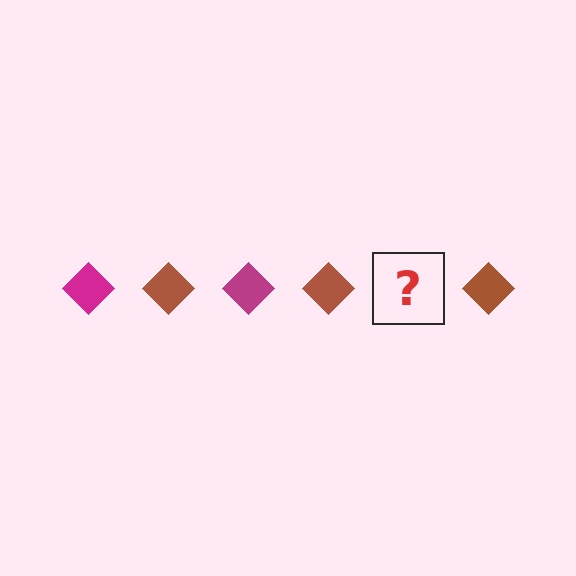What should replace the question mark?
The question mark should be replaced with a magenta diamond.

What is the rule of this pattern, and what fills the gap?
The rule is that the pattern cycles through magenta, brown diamonds. The gap should be filled with a magenta diamond.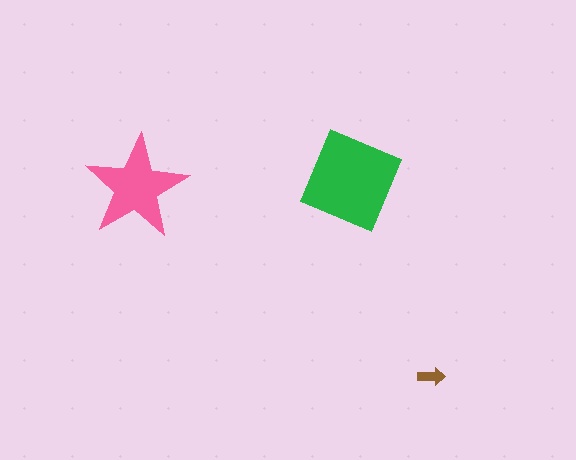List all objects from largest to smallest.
The green diamond, the pink star, the brown arrow.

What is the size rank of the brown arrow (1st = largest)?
3rd.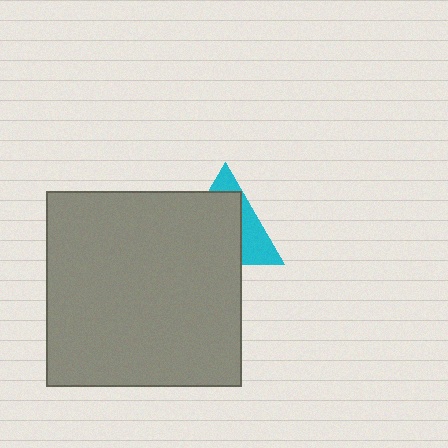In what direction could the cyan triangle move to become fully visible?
The cyan triangle could move toward the upper-right. That would shift it out from behind the gray square entirely.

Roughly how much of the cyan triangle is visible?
A small part of it is visible (roughly 35%).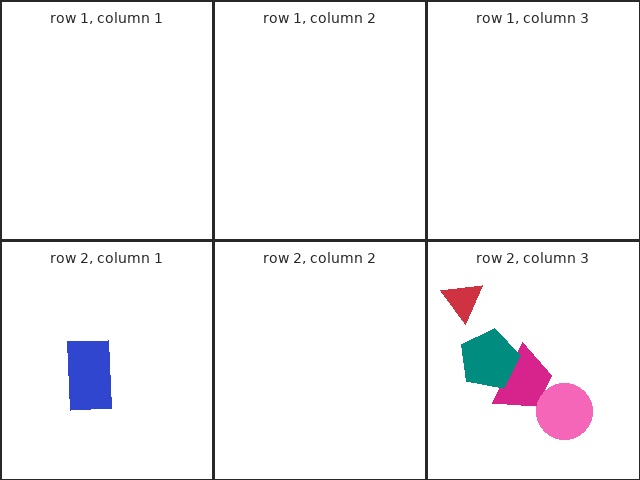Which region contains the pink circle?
The row 2, column 3 region.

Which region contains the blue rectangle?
The row 2, column 1 region.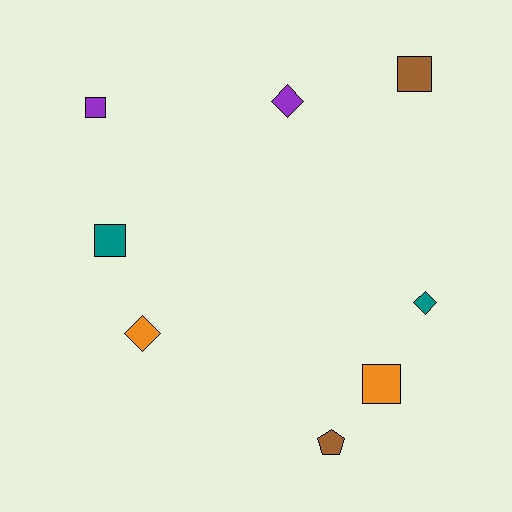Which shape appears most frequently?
Square, with 4 objects.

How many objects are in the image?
There are 8 objects.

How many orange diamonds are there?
There is 1 orange diamond.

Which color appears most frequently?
Purple, with 2 objects.